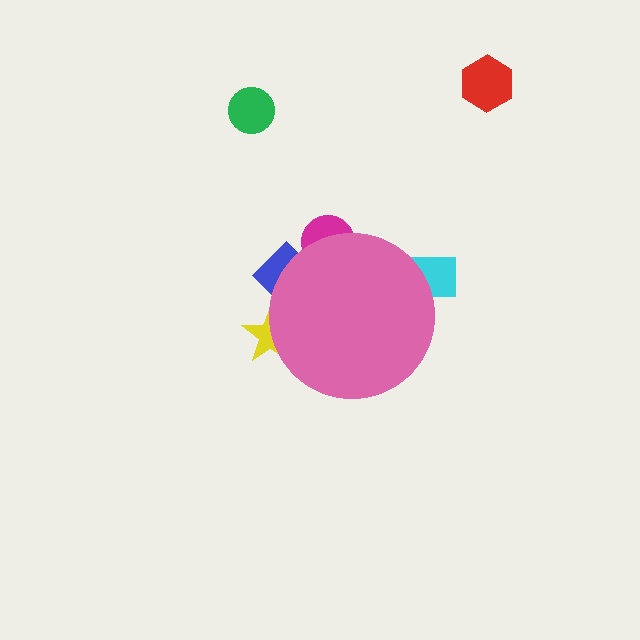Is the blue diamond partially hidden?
Yes, the blue diamond is partially hidden behind the pink circle.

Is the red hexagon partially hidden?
No, the red hexagon is fully visible.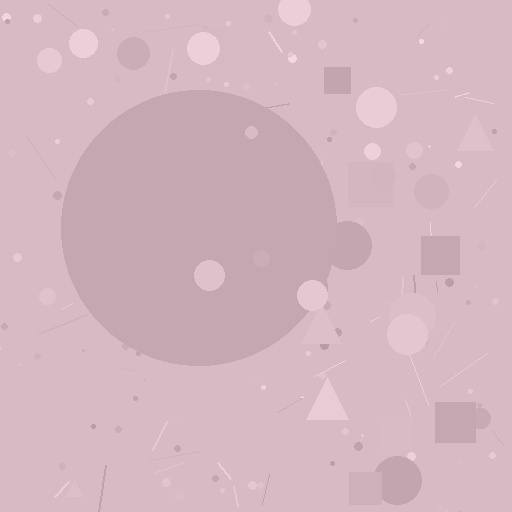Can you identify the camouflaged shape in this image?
The camouflaged shape is a circle.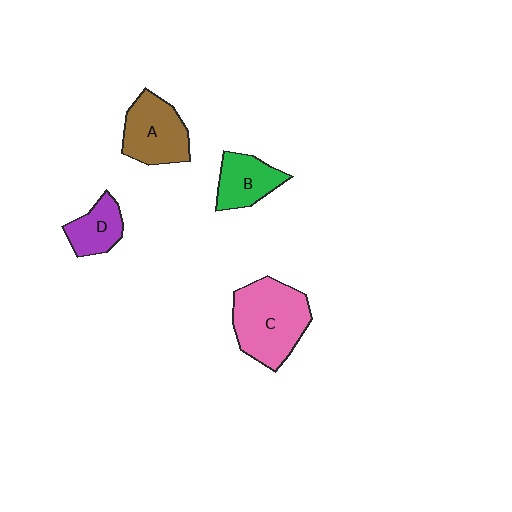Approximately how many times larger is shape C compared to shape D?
Approximately 2.1 times.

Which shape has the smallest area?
Shape D (purple).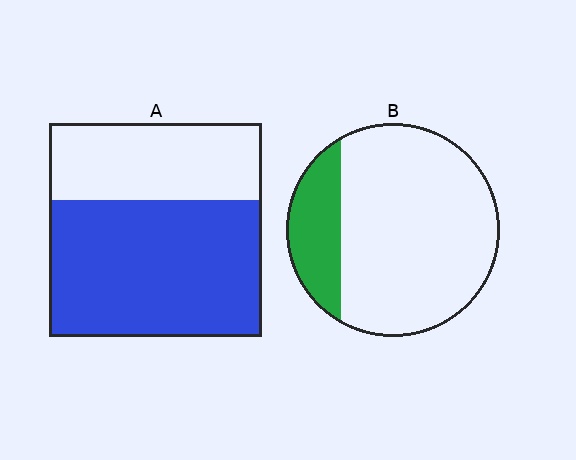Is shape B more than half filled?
No.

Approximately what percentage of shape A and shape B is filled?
A is approximately 65% and B is approximately 20%.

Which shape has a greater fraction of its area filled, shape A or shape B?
Shape A.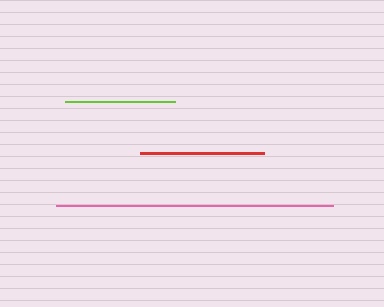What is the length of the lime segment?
The lime segment is approximately 110 pixels long.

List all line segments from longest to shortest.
From longest to shortest: pink, red, lime.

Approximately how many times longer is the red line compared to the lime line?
The red line is approximately 1.1 times the length of the lime line.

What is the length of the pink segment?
The pink segment is approximately 277 pixels long.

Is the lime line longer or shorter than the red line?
The red line is longer than the lime line.